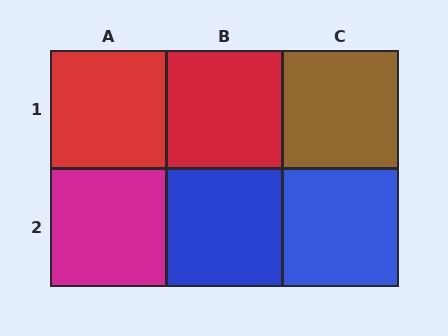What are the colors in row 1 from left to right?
Red, red, brown.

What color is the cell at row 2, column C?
Blue.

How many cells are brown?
1 cell is brown.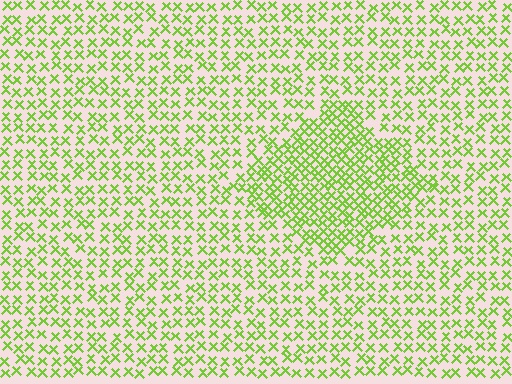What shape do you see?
I see a diamond.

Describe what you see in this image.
The image contains small lime elements arranged at two different densities. A diamond-shaped region is visible where the elements are more densely packed than the surrounding area.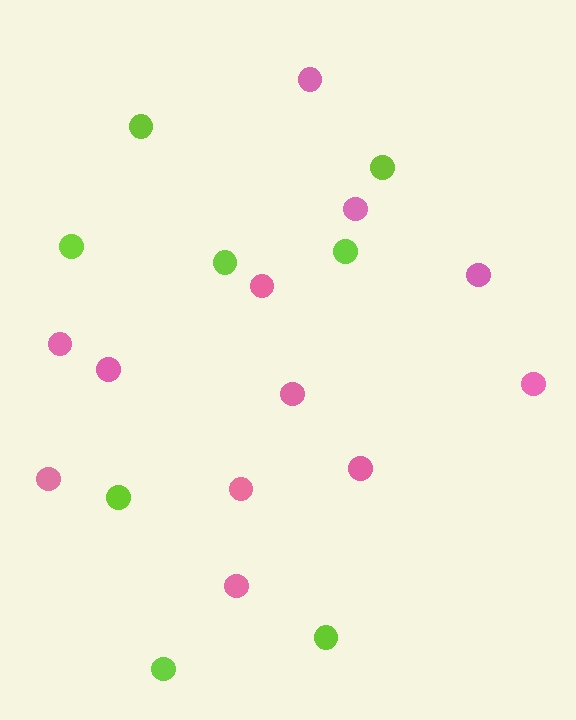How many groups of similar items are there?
There are 2 groups: one group of pink circles (12) and one group of lime circles (8).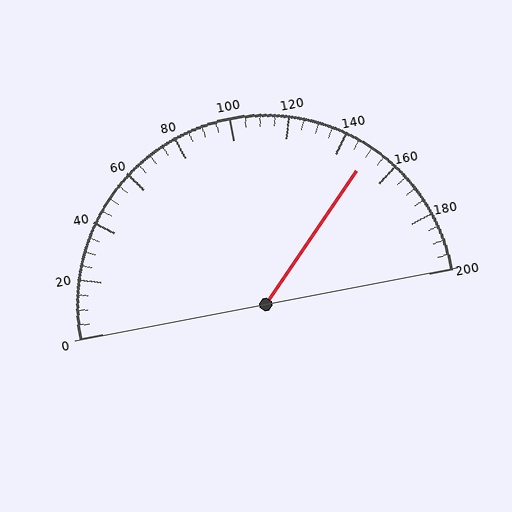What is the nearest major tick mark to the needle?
The nearest major tick mark is 160.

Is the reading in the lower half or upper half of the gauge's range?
The reading is in the upper half of the range (0 to 200).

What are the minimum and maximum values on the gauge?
The gauge ranges from 0 to 200.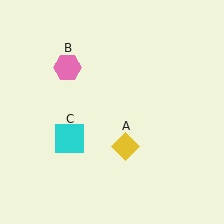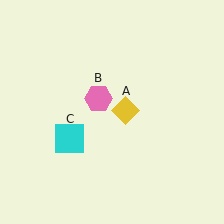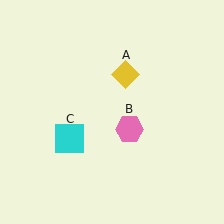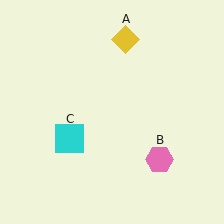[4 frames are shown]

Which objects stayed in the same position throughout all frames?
Cyan square (object C) remained stationary.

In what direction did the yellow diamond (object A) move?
The yellow diamond (object A) moved up.